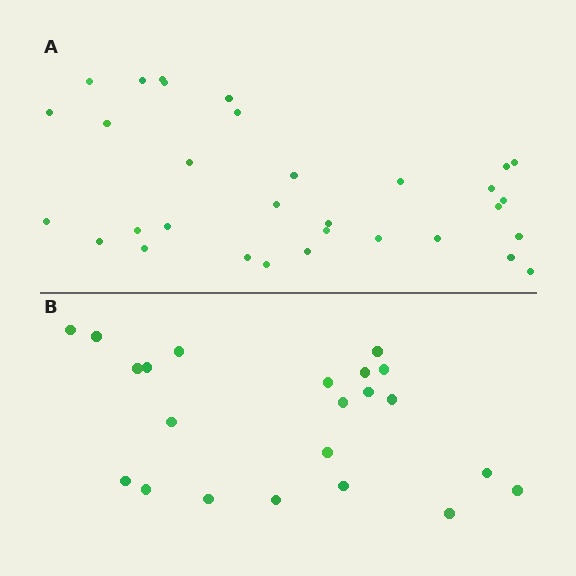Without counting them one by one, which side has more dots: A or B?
Region A (the top region) has more dots.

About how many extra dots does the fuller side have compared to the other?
Region A has roughly 10 or so more dots than region B.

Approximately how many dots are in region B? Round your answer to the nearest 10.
About 20 dots. (The exact count is 22, which rounds to 20.)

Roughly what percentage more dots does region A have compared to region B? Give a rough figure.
About 45% more.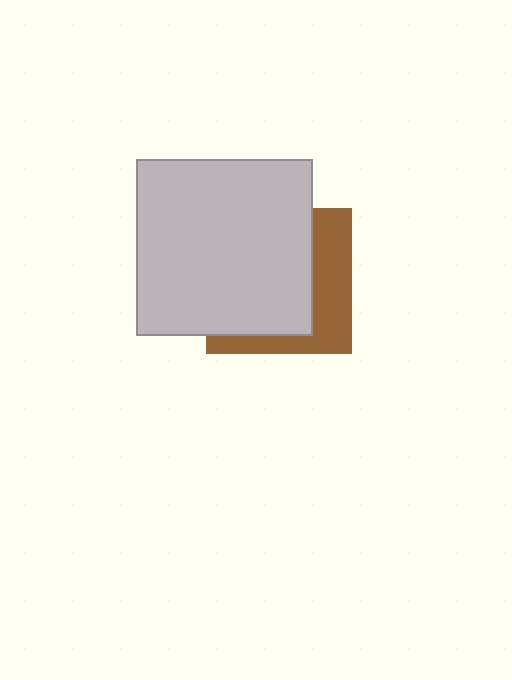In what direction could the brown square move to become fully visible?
The brown square could move right. That would shift it out from behind the light gray square entirely.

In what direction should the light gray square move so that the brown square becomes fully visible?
The light gray square should move left. That is the shortest direction to clear the overlap and leave the brown square fully visible.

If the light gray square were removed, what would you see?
You would see the complete brown square.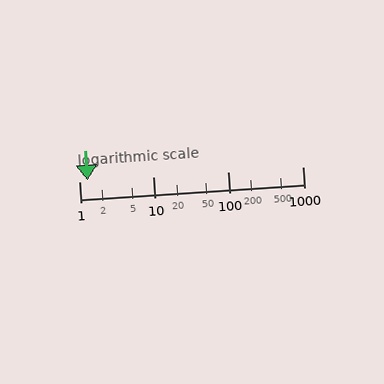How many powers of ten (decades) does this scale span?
The scale spans 3 decades, from 1 to 1000.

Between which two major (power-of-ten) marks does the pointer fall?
The pointer is between 1 and 10.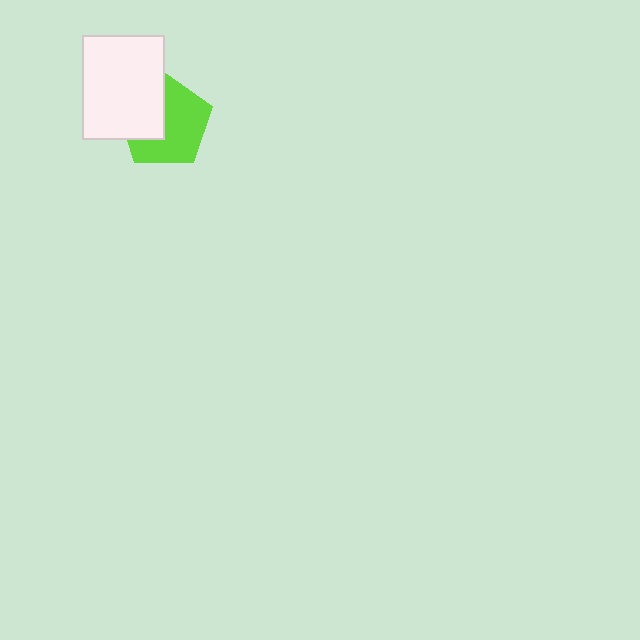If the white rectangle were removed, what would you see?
You would see the complete lime pentagon.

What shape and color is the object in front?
The object in front is a white rectangle.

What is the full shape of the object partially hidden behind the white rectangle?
The partially hidden object is a lime pentagon.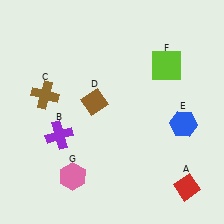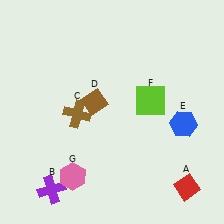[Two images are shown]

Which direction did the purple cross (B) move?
The purple cross (B) moved down.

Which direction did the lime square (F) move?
The lime square (F) moved down.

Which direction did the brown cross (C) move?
The brown cross (C) moved right.